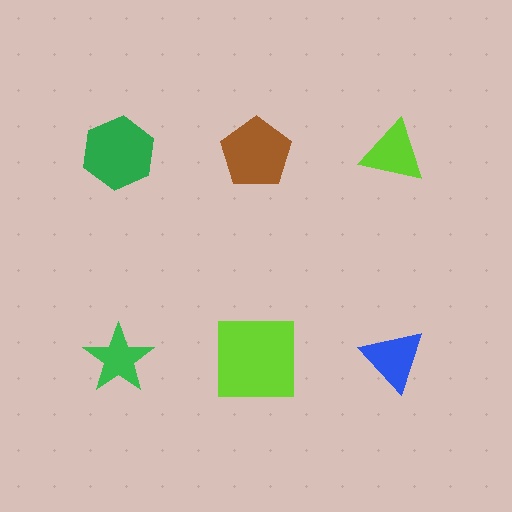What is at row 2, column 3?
A blue triangle.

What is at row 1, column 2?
A brown pentagon.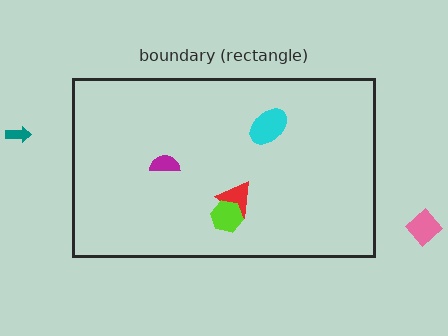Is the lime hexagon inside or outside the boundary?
Inside.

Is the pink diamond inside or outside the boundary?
Outside.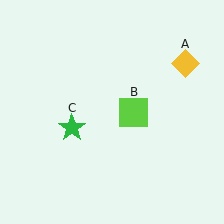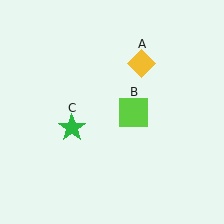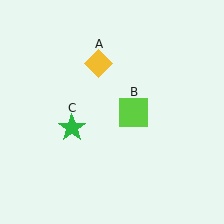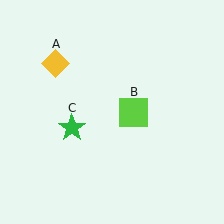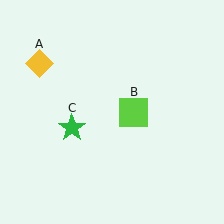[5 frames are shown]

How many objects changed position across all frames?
1 object changed position: yellow diamond (object A).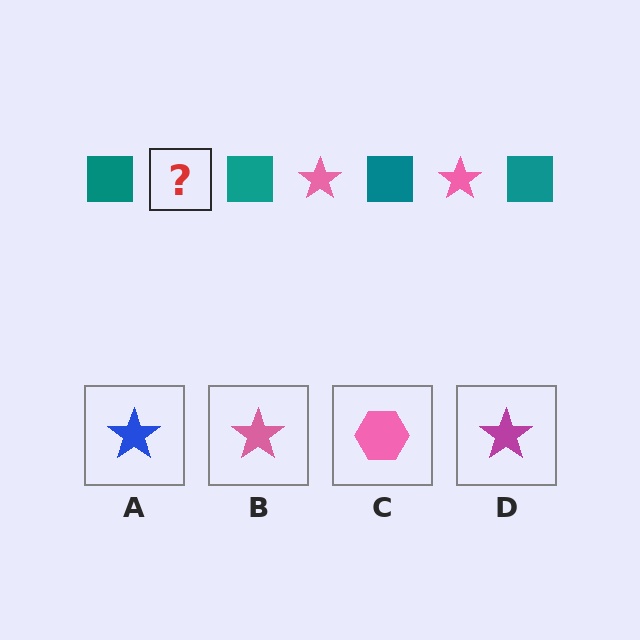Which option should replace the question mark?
Option B.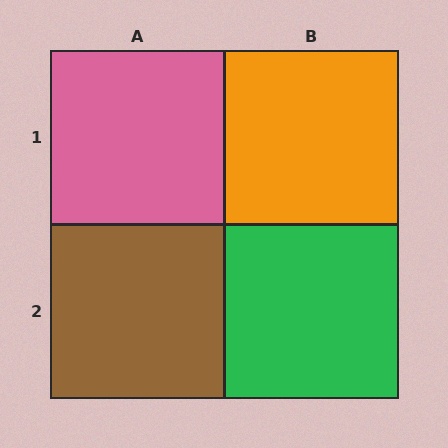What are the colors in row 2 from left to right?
Brown, green.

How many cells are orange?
1 cell is orange.